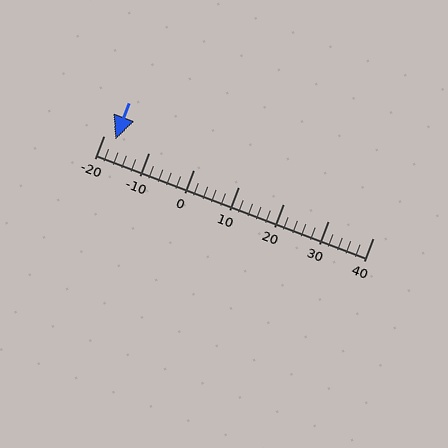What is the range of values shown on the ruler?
The ruler shows values from -20 to 40.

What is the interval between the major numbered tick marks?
The major tick marks are spaced 10 units apart.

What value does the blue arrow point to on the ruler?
The blue arrow points to approximately -17.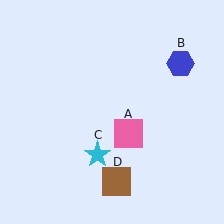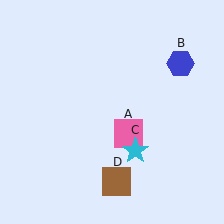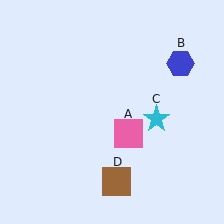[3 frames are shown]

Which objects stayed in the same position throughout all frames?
Pink square (object A) and blue hexagon (object B) and brown square (object D) remained stationary.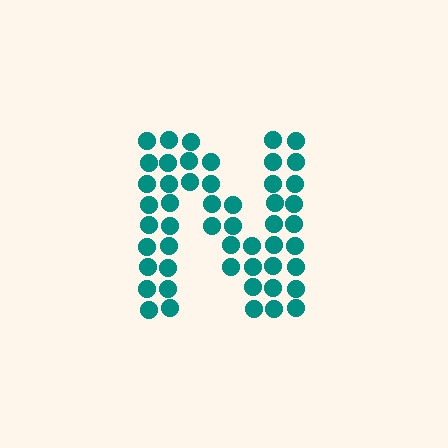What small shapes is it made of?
It is made of small circles.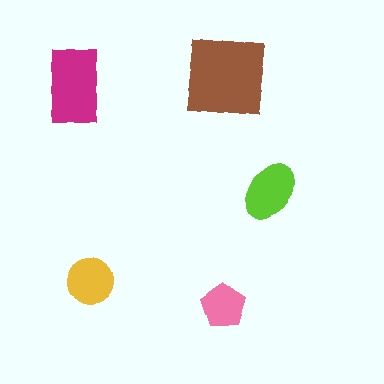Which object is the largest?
The brown square.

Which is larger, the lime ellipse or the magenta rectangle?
The magenta rectangle.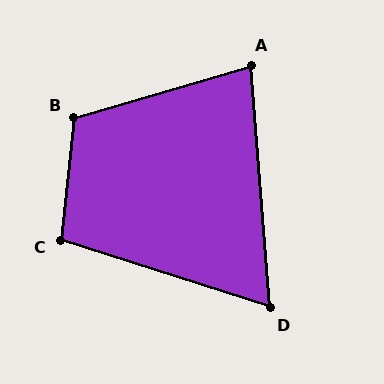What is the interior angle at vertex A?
Approximately 78 degrees (acute).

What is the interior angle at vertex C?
Approximately 102 degrees (obtuse).